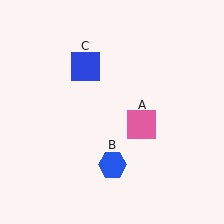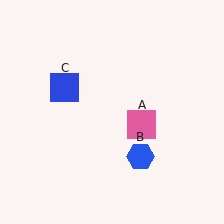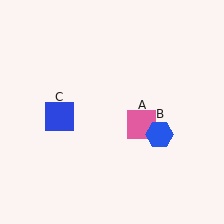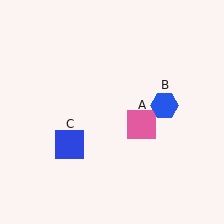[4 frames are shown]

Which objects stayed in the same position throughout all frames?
Pink square (object A) remained stationary.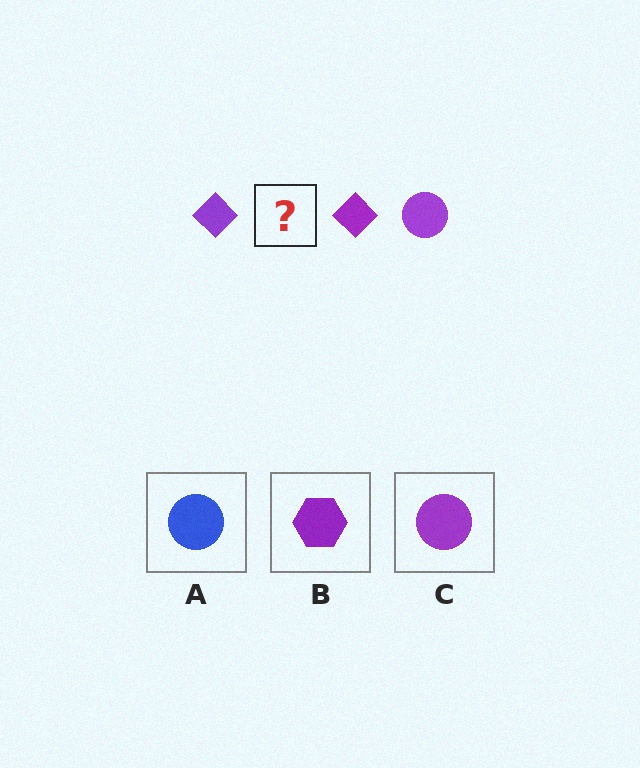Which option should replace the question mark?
Option C.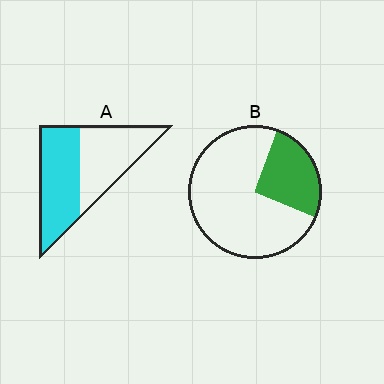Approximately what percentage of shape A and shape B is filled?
A is approximately 50% and B is approximately 25%.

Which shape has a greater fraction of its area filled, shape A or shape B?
Shape A.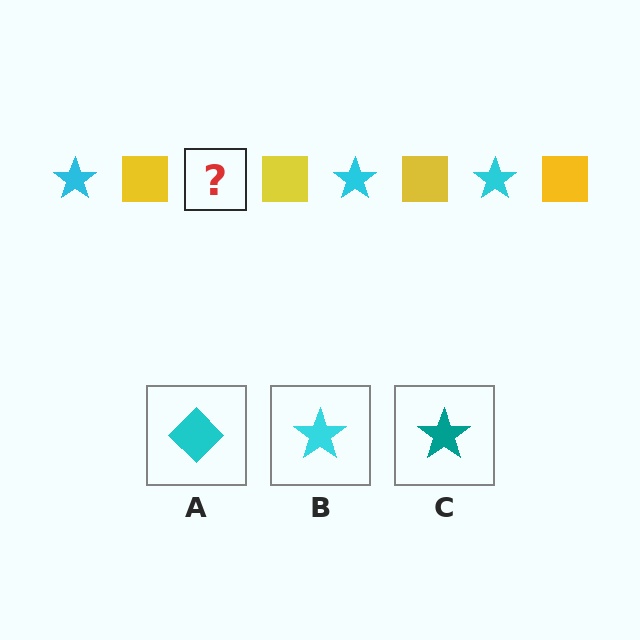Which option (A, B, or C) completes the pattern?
B.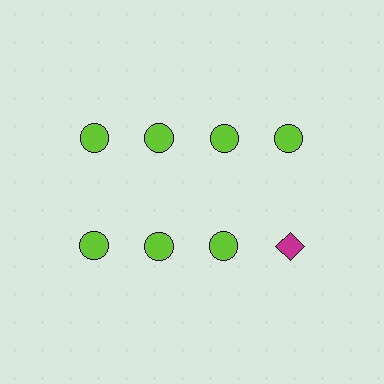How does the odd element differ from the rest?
It differs in both color (magenta instead of lime) and shape (diamond instead of circle).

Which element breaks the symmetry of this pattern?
The magenta diamond in the second row, second from right column breaks the symmetry. All other shapes are lime circles.